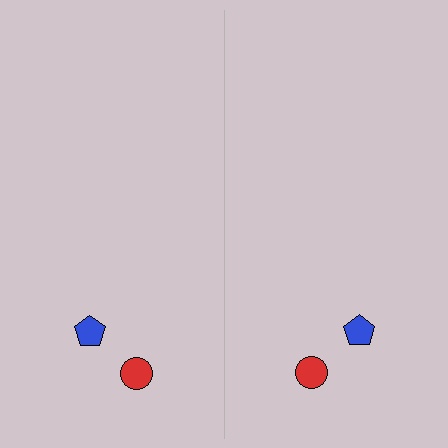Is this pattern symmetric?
Yes, this pattern has bilateral (reflection) symmetry.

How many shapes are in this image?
There are 4 shapes in this image.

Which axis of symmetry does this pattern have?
The pattern has a vertical axis of symmetry running through the center of the image.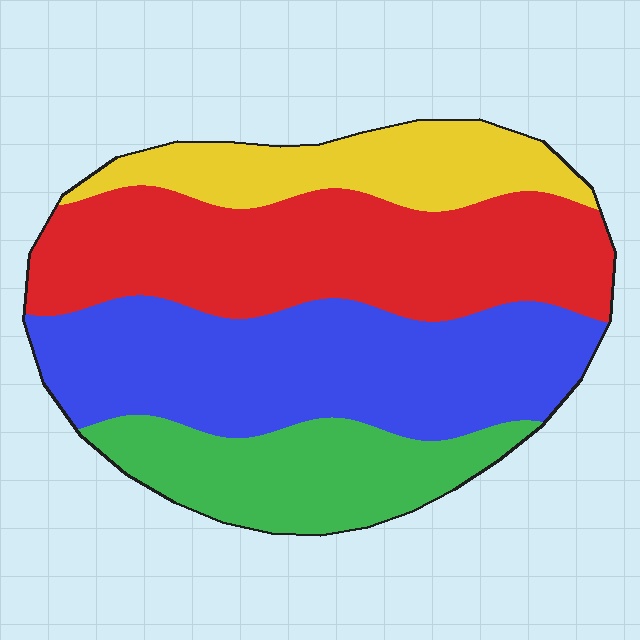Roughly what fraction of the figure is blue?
Blue covers about 35% of the figure.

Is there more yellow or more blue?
Blue.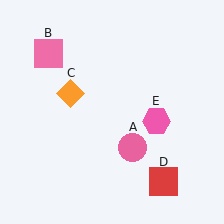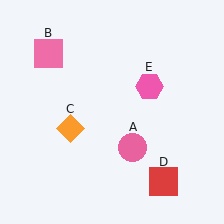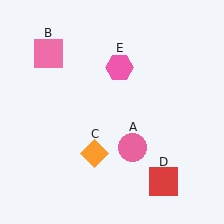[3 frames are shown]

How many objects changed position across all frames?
2 objects changed position: orange diamond (object C), pink hexagon (object E).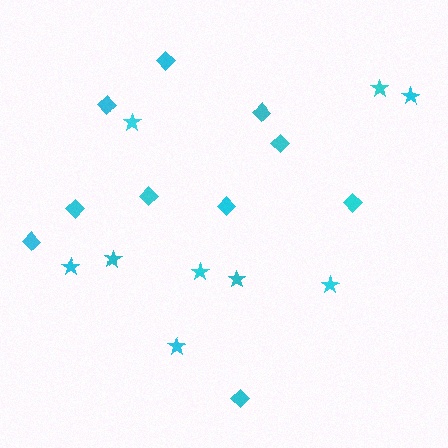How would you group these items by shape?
There are 2 groups: one group of diamonds (10) and one group of stars (9).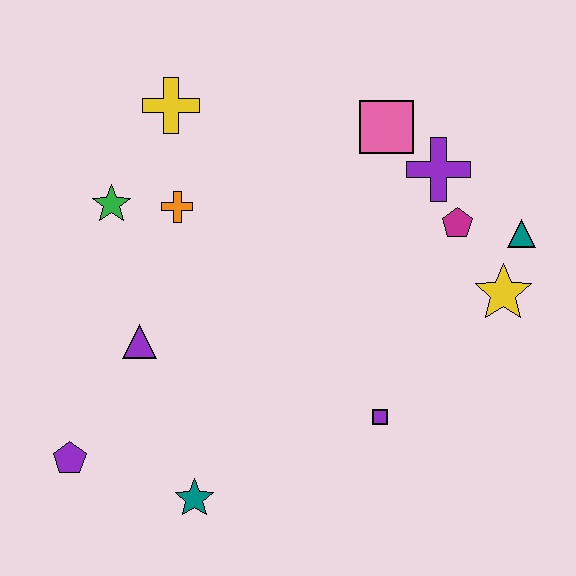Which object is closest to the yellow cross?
The orange cross is closest to the yellow cross.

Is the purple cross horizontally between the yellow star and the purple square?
Yes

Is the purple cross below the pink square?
Yes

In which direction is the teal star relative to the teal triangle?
The teal star is to the left of the teal triangle.